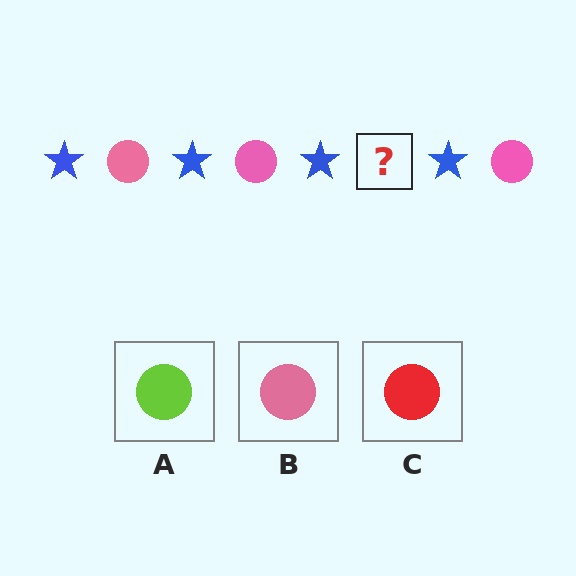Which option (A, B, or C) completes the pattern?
B.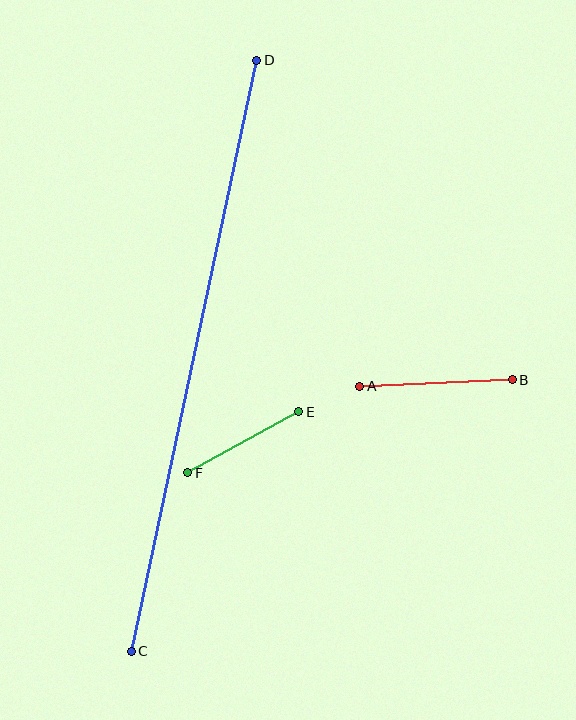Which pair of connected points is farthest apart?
Points C and D are farthest apart.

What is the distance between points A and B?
The distance is approximately 152 pixels.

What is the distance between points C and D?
The distance is approximately 604 pixels.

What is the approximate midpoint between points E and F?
The midpoint is at approximately (243, 442) pixels.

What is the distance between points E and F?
The distance is approximately 126 pixels.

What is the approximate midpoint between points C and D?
The midpoint is at approximately (194, 356) pixels.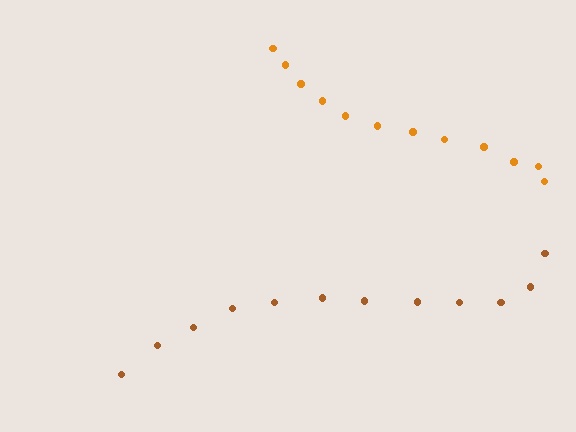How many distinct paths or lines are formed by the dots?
There are 2 distinct paths.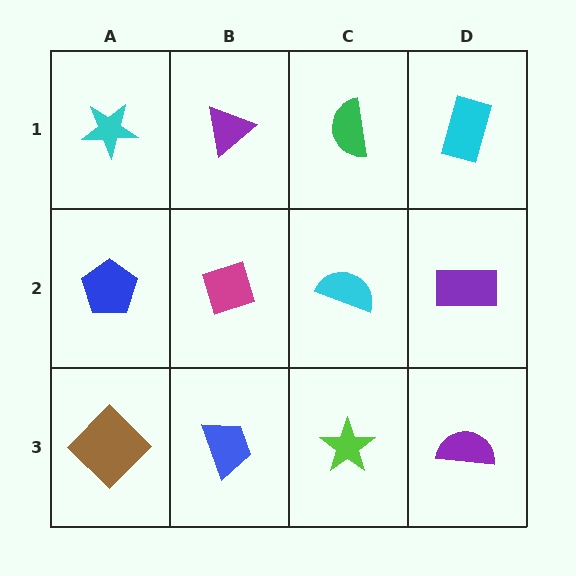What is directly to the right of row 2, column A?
A magenta diamond.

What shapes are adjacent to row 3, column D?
A purple rectangle (row 2, column D), a lime star (row 3, column C).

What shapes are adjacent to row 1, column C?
A cyan semicircle (row 2, column C), a purple triangle (row 1, column B), a cyan rectangle (row 1, column D).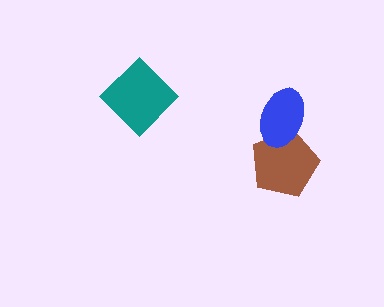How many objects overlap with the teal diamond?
0 objects overlap with the teal diamond.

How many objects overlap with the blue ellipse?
1 object overlaps with the blue ellipse.